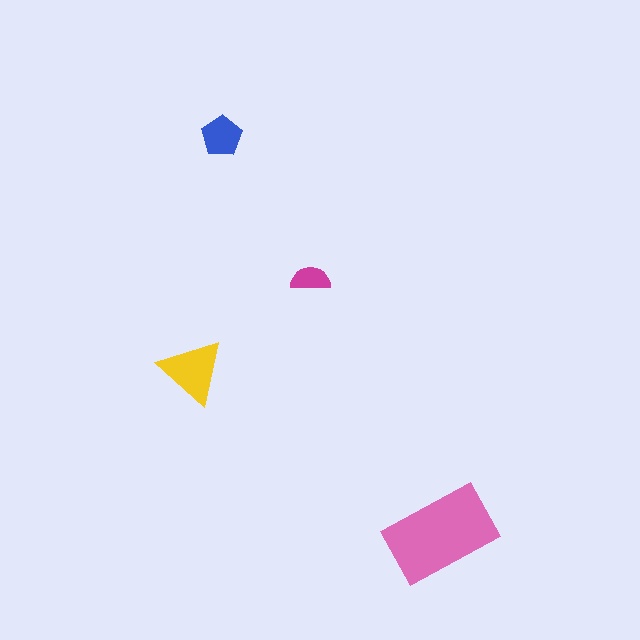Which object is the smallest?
The magenta semicircle.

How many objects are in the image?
There are 4 objects in the image.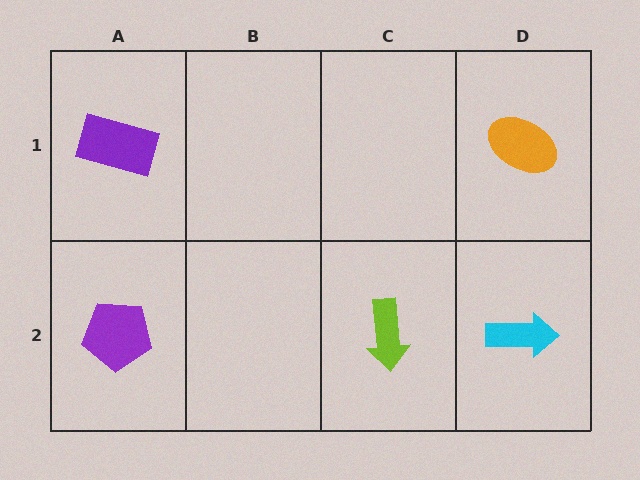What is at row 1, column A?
A purple rectangle.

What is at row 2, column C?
A lime arrow.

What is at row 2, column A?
A purple pentagon.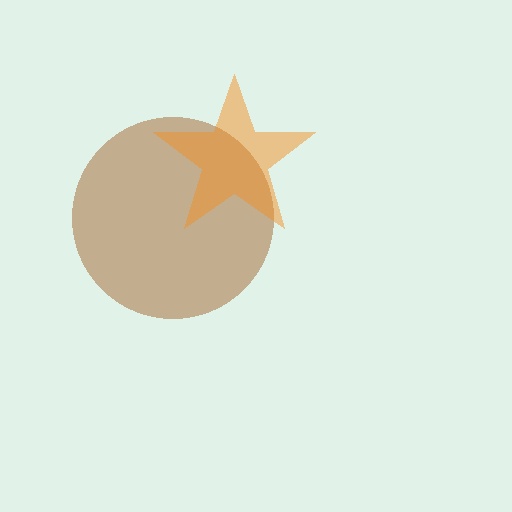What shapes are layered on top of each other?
The layered shapes are: a brown circle, an orange star.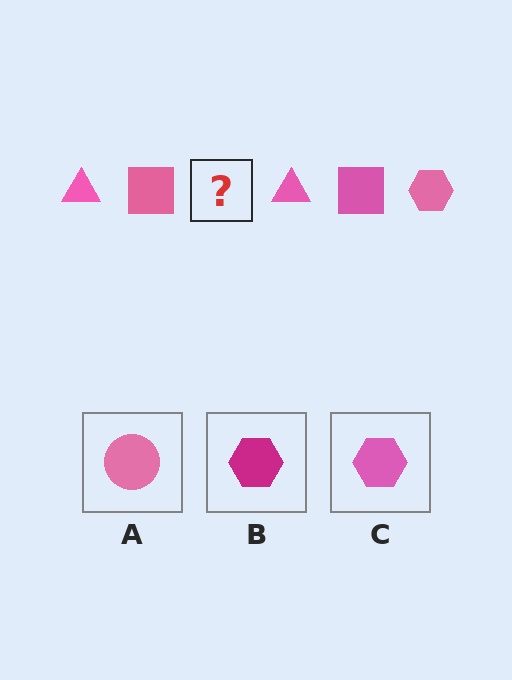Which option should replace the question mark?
Option C.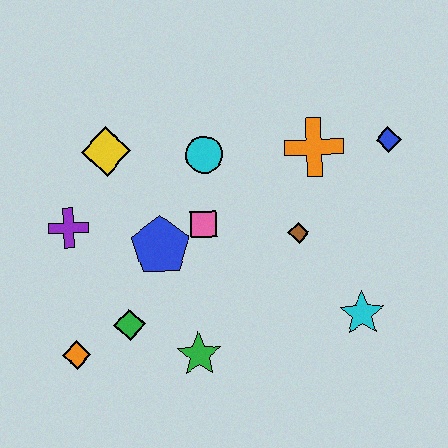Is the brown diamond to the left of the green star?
No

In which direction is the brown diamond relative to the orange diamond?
The brown diamond is to the right of the orange diamond.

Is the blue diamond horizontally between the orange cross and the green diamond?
No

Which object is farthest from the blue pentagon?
The blue diamond is farthest from the blue pentagon.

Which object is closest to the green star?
The green diamond is closest to the green star.